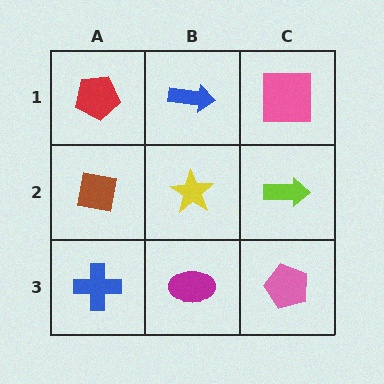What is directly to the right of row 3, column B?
A pink pentagon.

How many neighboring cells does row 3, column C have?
2.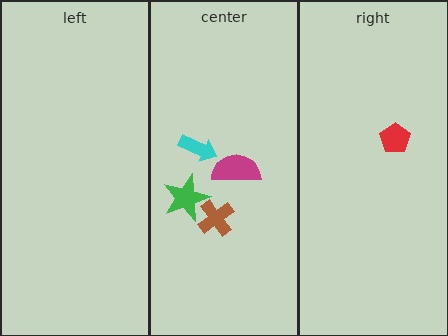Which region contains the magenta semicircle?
The center region.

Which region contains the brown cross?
The center region.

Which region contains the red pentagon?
The right region.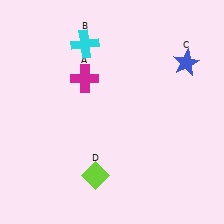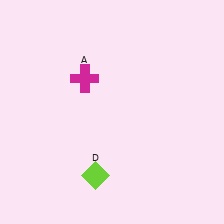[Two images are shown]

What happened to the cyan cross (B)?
The cyan cross (B) was removed in Image 2. It was in the top-left area of Image 1.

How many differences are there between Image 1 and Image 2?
There are 2 differences between the two images.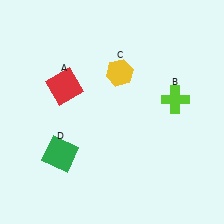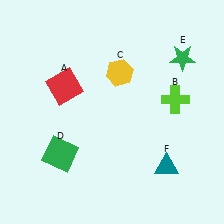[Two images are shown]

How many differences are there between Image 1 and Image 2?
There are 2 differences between the two images.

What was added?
A green star (E), a teal triangle (F) were added in Image 2.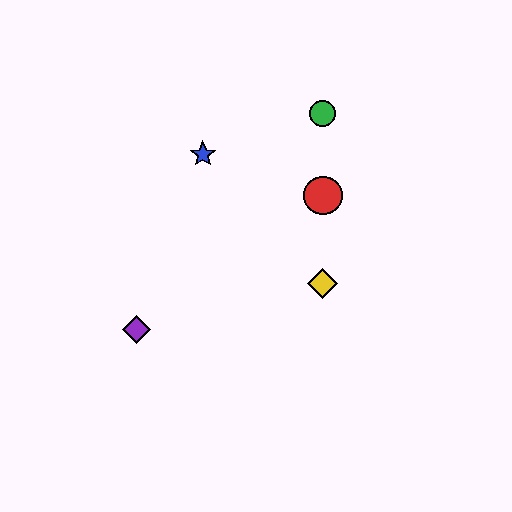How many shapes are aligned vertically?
3 shapes (the red circle, the green circle, the yellow diamond) are aligned vertically.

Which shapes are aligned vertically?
The red circle, the green circle, the yellow diamond are aligned vertically.